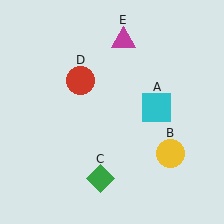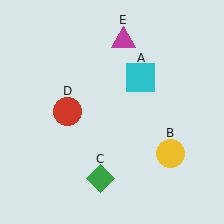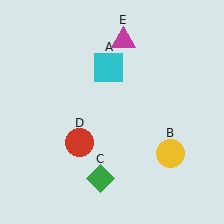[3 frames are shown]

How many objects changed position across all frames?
2 objects changed position: cyan square (object A), red circle (object D).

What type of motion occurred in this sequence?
The cyan square (object A), red circle (object D) rotated counterclockwise around the center of the scene.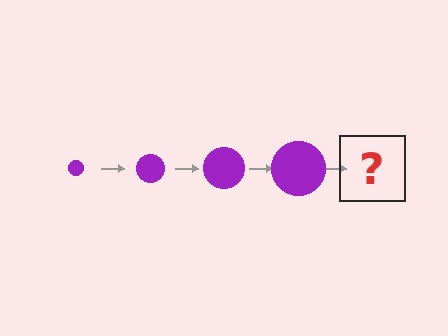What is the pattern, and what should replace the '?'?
The pattern is that the circle gets progressively larger each step. The '?' should be a purple circle, larger than the previous one.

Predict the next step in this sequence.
The next step is a purple circle, larger than the previous one.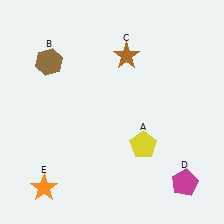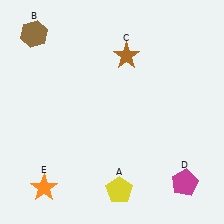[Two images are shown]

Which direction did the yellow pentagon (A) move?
The yellow pentagon (A) moved down.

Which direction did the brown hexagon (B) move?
The brown hexagon (B) moved up.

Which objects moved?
The objects that moved are: the yellow pentagon (A), the brown hexagon (B).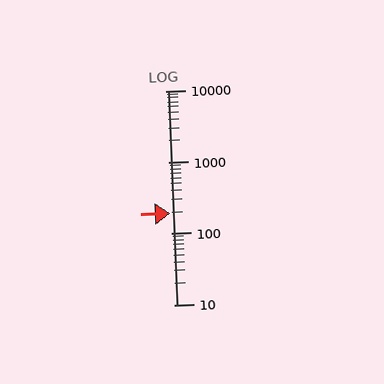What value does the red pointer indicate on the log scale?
The pointer indicates approximately 190.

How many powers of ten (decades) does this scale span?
The scale spans 3 decades, from 10 to 10000.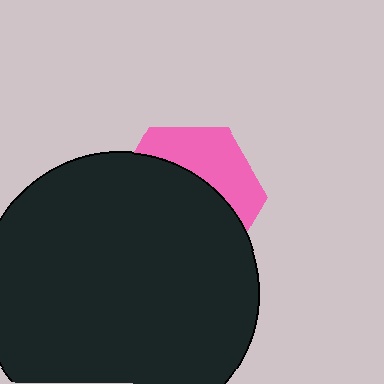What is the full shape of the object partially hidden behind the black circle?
The partially hidden object is a pink hexagon.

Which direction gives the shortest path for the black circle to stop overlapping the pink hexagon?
Moving down gives the shortest separation.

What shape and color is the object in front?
The object in front is a black circle.